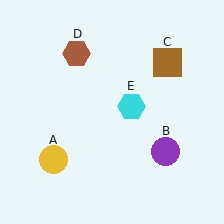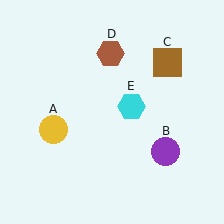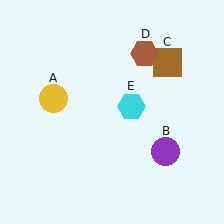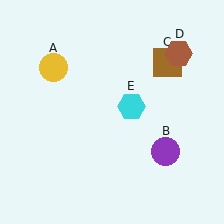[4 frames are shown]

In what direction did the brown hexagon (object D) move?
The brown hexagon (object D) moved right.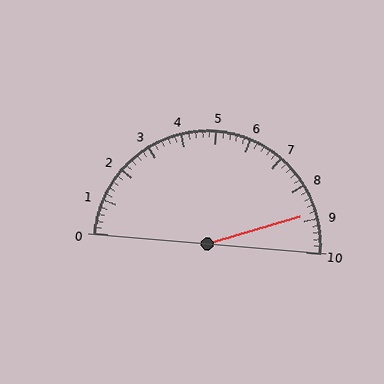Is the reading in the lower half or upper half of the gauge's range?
The reading is in the upper half of the range (0 to 10).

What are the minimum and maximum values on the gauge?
The gauge ranges from 0 to 10.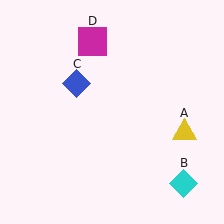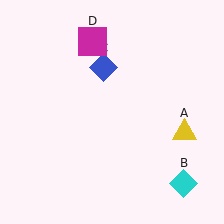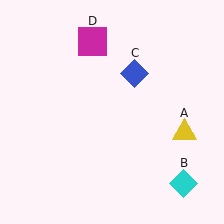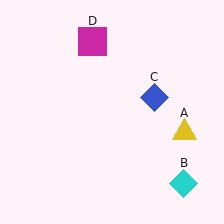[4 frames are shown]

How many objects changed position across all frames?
1 object changed position: blue diamond (object C).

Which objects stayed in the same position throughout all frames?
Yellow triangle (object A) and cyan diamond (object B) and magenta square (object D) remained stationary.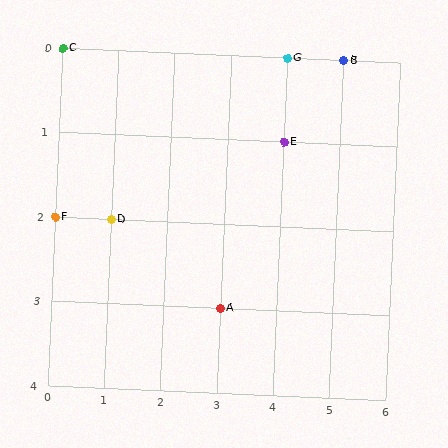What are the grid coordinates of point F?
Point F is at grid coordinates (0, 2).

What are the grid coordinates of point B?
Point B is at grid coordinates (5, 0).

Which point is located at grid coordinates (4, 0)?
Point G is at (4, 0).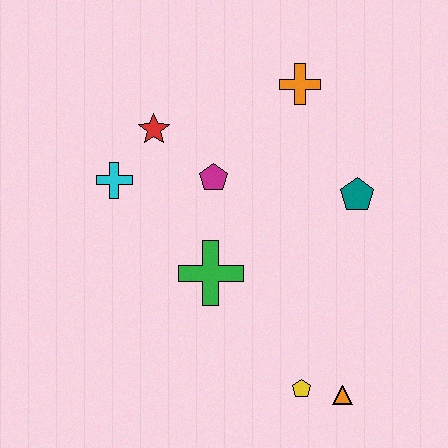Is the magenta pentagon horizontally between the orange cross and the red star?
Yes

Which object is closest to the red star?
The cyan cross is closest to the red star.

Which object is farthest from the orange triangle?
The red star is farthest from the orange triangle.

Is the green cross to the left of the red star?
No